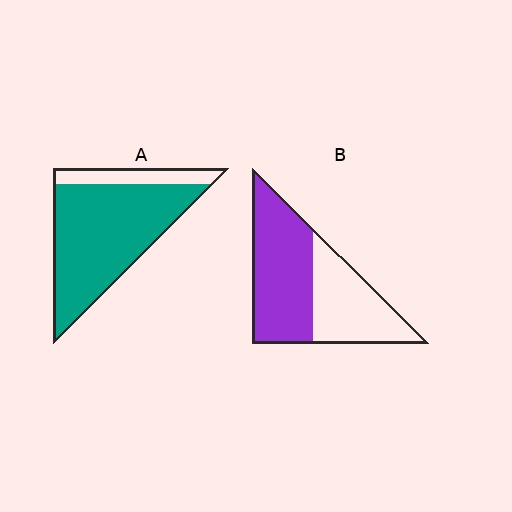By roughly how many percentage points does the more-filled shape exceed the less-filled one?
By roughly 25 percentage points (A over B).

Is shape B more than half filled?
Yes.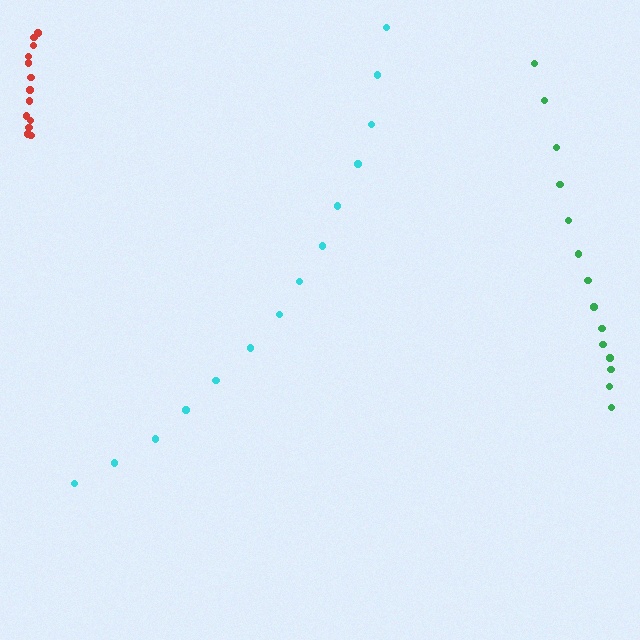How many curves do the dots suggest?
There are 3 distinct paths.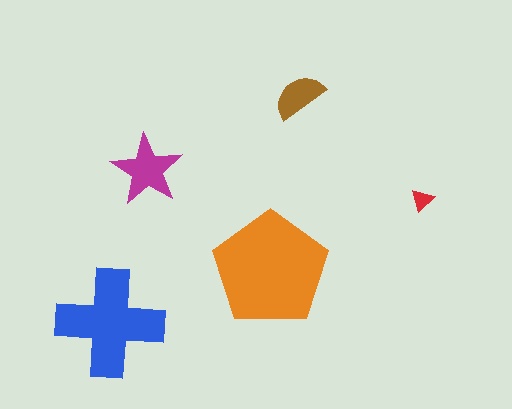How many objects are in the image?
There are 5 objects in the image.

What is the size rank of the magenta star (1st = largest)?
3rd.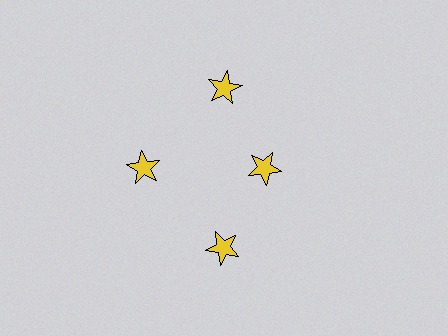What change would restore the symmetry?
The symmetry would be restored by moving it outward, back onto the ring so that all 4 stars sit at equal angles and equal distance from the center.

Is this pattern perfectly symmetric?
No. The 4 yellow stars are arranged in a ring, but one element near the 3 o'clock position is pulled inward toward the center, breaking the 4-fold rotational symmetry.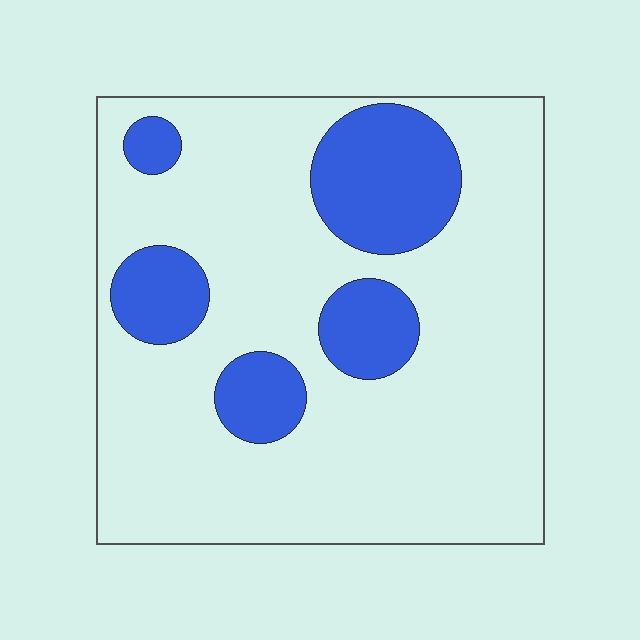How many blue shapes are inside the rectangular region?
5.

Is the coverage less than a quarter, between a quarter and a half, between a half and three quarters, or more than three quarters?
Less than a quarter.